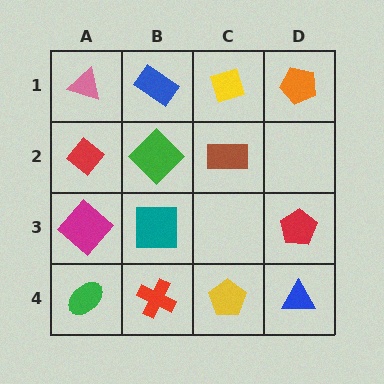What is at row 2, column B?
A green diamond.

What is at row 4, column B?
A red cross.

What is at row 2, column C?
A brown rectangle.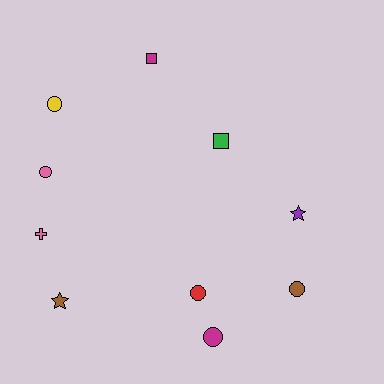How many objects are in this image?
There are 10 objects.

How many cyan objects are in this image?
There are no cyan objects.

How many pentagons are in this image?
There are no pentagons.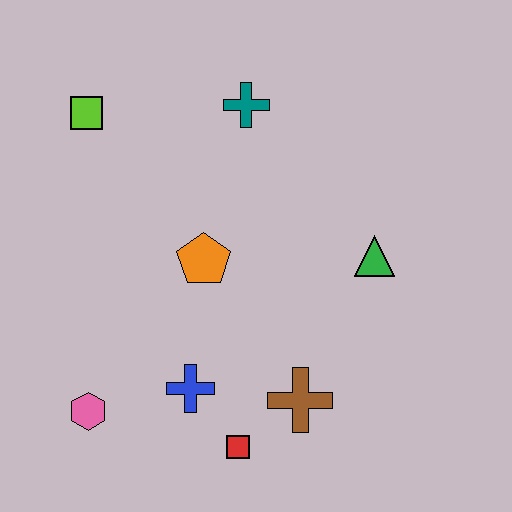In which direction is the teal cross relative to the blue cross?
The teal cross is above the blue cross.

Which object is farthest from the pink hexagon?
The teal cross is farthest from the pink hexagon.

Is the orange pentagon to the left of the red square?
Yes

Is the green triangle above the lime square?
No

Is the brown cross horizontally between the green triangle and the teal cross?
Yes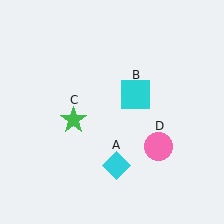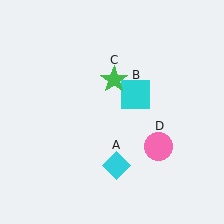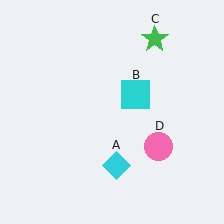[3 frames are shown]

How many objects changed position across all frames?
1 object changed position: green star (object C).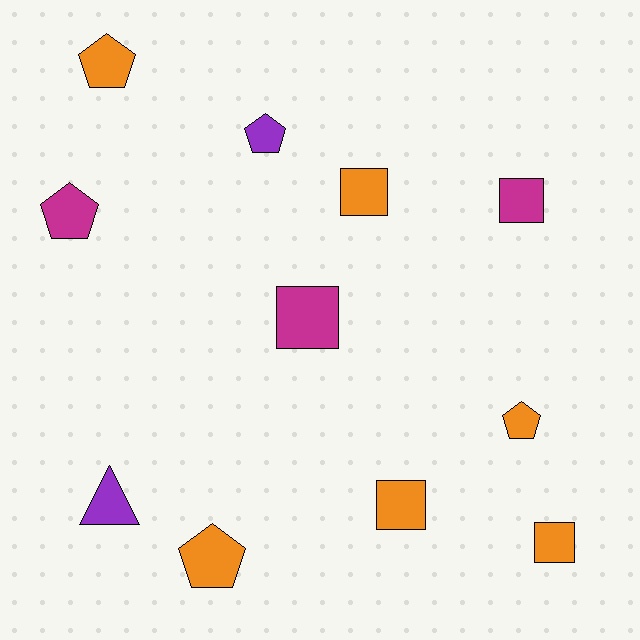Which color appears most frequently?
Orange, with 6 objects.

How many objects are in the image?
There are 11 objects.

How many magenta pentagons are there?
There is 1 magenta pentagon.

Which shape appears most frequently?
Square, with 5 objects.